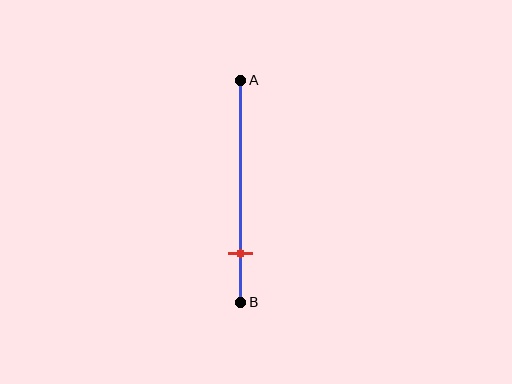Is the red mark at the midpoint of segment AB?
No, the mark is at about 80% from A, not at the 50% midpoint.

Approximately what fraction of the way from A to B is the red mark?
The red mark is approximately 80% of the way from A to B.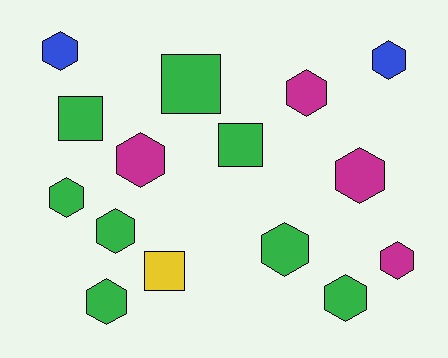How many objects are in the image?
There are 15 objects.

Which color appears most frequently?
Green, with 8 objects.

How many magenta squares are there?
There are no magenta squares.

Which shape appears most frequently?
Hexagon, with 11 objects.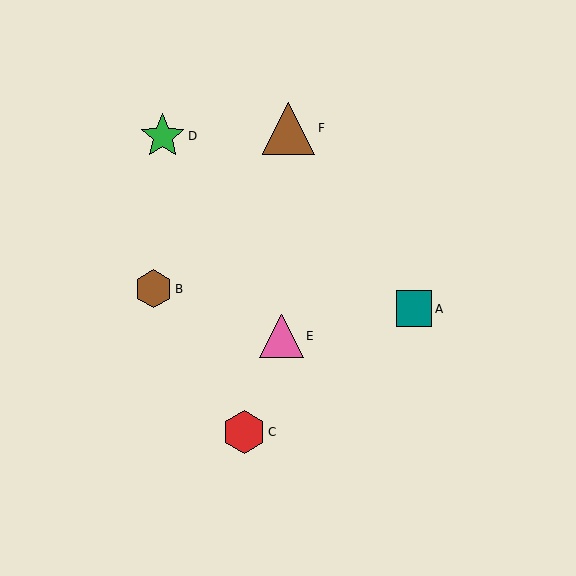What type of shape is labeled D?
Shape D is a green star.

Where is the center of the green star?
The center of the green star is at (163, 136).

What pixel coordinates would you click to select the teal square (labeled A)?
Click at (414, 309) to select the teal square A.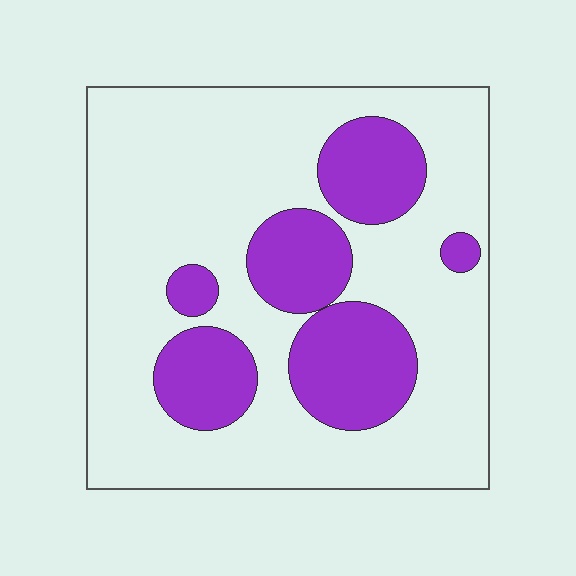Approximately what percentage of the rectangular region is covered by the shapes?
Approximately 25%.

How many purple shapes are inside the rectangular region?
6.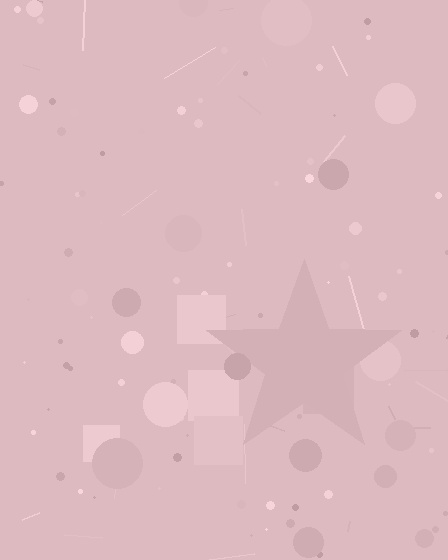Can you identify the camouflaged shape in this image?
The camouflaged shape is a star.